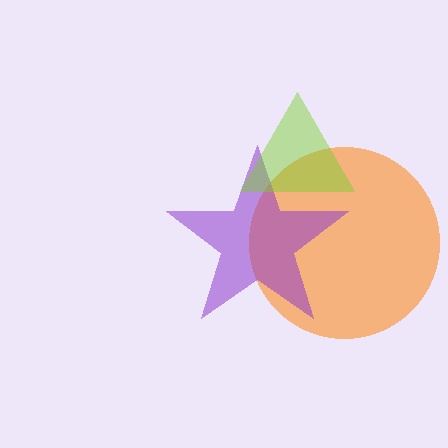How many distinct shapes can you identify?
There are 3 distinct shapes: an orange circle, a purple star, a lime triangle.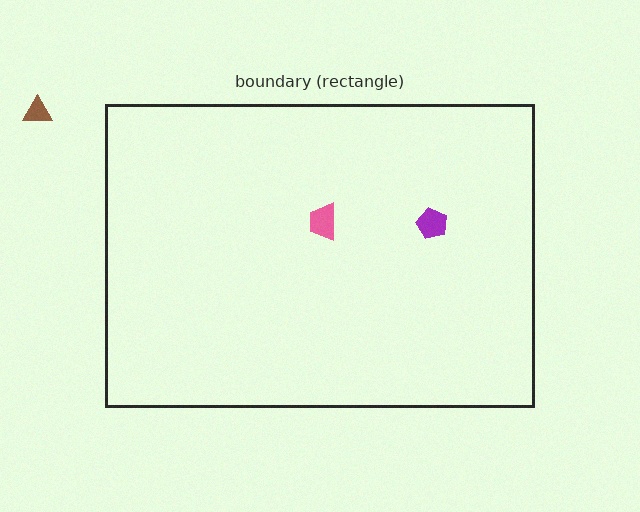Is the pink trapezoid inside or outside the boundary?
Inside.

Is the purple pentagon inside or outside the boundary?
Inside.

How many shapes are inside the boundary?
2 inside, 1 outside.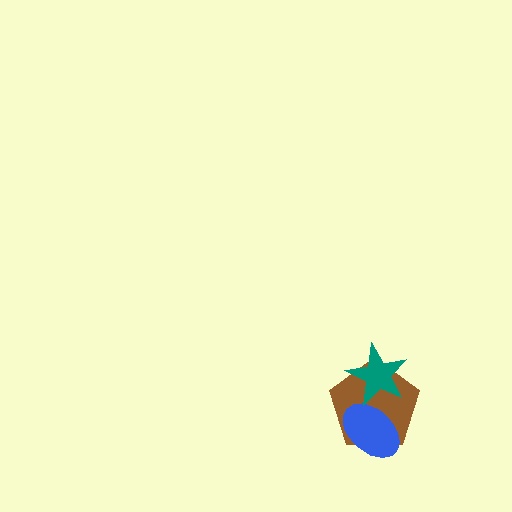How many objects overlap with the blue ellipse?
2 objects overlap with the blue ellipse.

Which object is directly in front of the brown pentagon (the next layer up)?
The blue ellipse is directly in front of the brown pentagon.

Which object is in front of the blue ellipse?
The teal star is in front of the blue ellipse.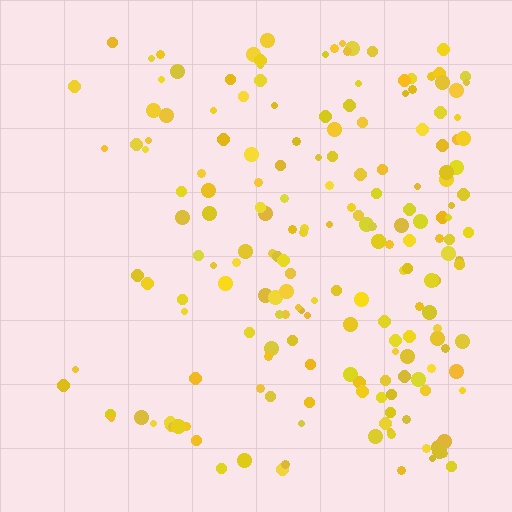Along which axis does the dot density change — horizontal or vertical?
Horizontal.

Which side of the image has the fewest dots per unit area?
The left.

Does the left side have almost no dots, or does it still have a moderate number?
Still a moderate number, just noticeably fewer than the right.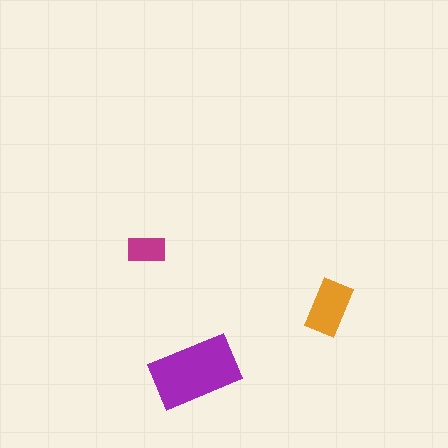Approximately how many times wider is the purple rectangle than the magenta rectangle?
About 2.5 times wider.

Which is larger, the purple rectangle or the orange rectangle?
The purple one.